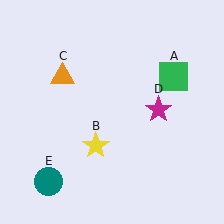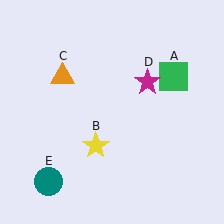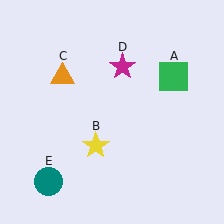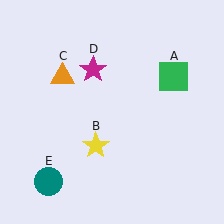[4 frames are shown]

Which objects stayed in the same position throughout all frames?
Green square (object A) and yellow star (object B) and orange triangle (object C) and teal circle (object E) remained stationary.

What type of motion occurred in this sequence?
The magenta star (object D) rotated counterclockwise around the center of the scene.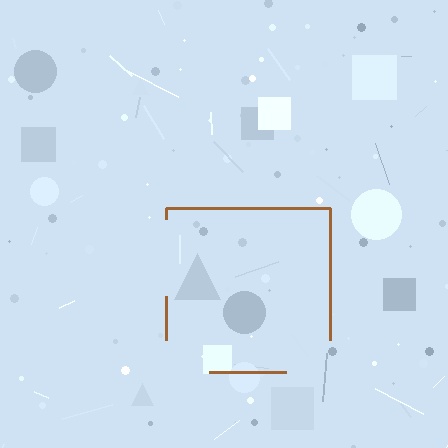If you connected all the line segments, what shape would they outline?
They would outline a square.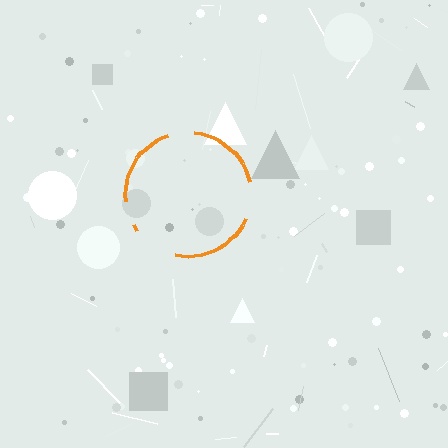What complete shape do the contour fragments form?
The contour fragments form a circle.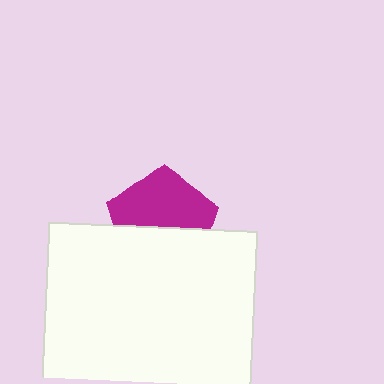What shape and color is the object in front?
The object in front is a white rectangle.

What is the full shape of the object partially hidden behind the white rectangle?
The partially hidden object is a magenta pentagon.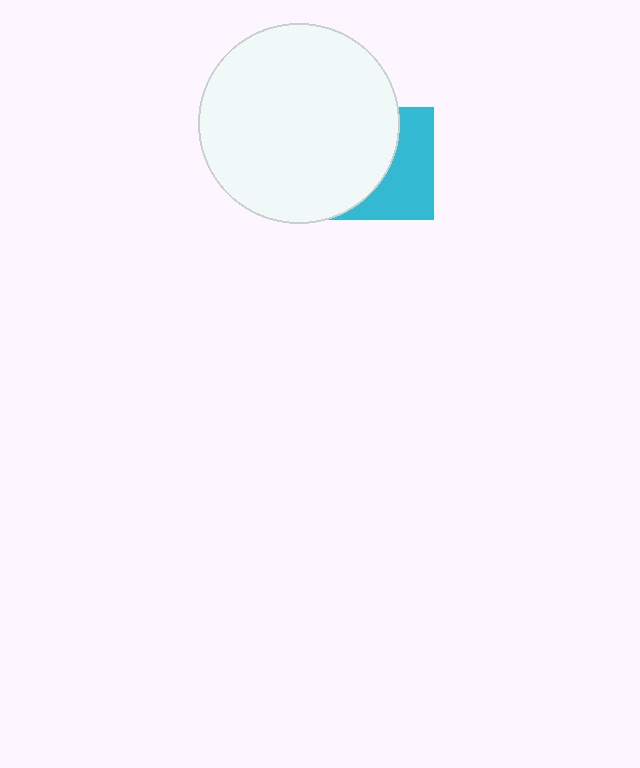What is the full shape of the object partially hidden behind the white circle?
The partially hidden object is a cyan square.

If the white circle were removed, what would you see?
You would see the complete cyan square.